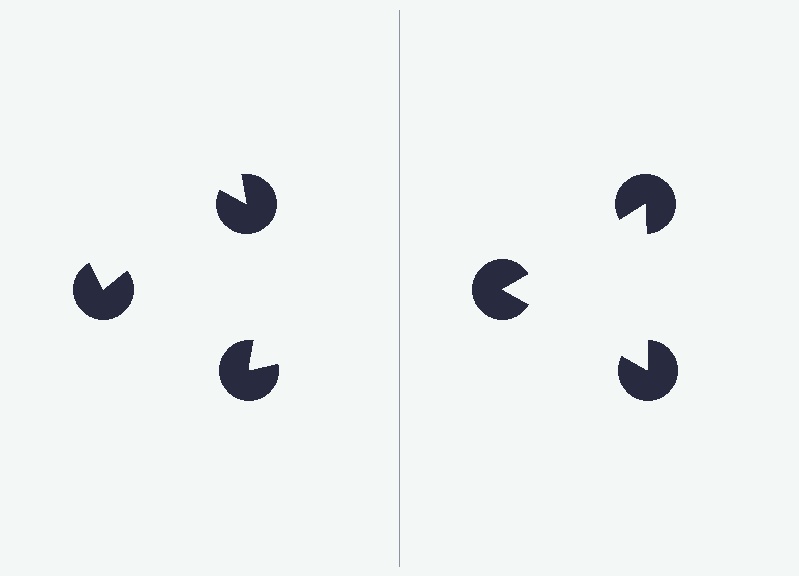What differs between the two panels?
The pac-man discs are positioned identically on both sides; only the wedge orientations differ. On the right they align to a triangle; on the left they are misaligned.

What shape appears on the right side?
An illusory triangle.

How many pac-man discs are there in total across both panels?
6 — 3 on each side.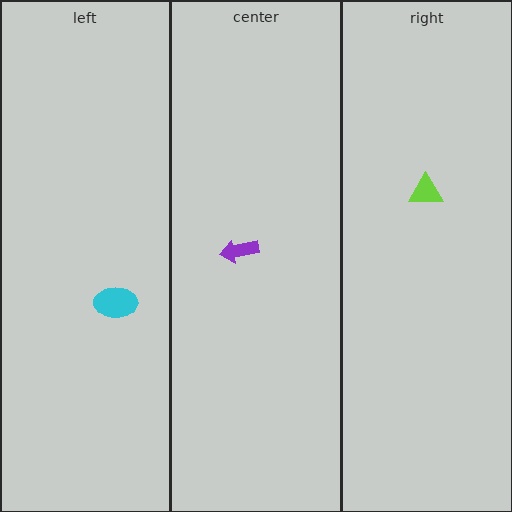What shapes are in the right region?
The lime triangle.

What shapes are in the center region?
The purple arrow.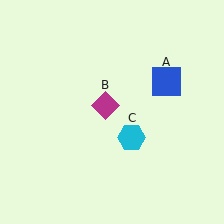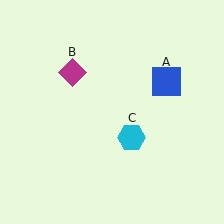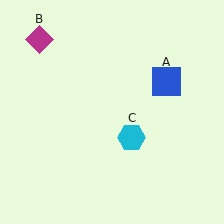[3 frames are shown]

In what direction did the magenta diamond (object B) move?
The magenta diamond (object B) moved up and to the left.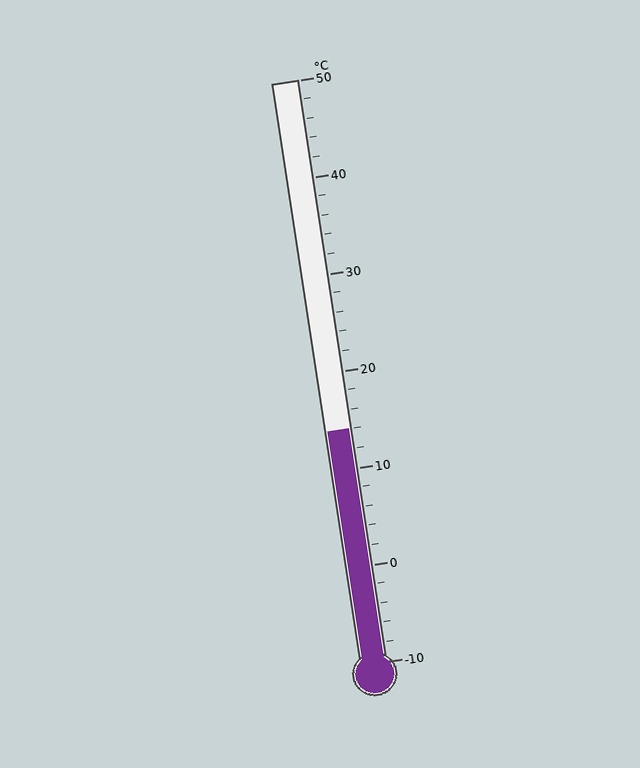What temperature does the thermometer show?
The thermometer shows approximately 14°C.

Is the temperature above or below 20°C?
The temperature is below 20°C.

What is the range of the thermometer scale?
The thermometer scale ranges from -10°C to 50°C.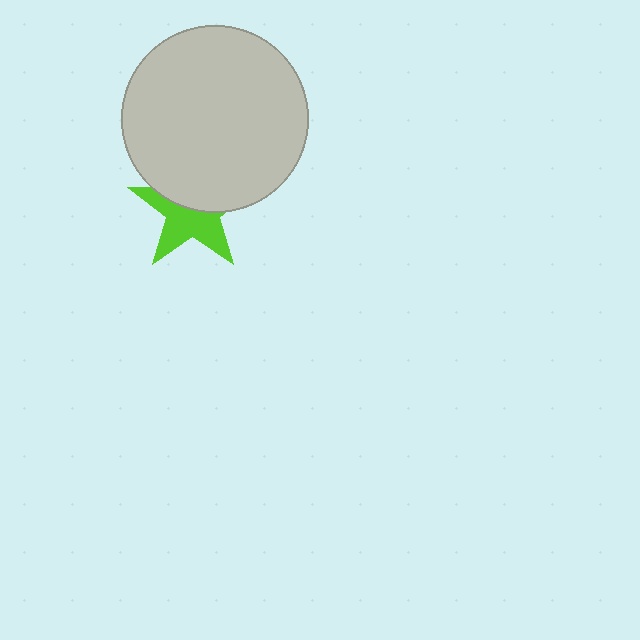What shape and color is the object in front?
The object in front is a light gray circle.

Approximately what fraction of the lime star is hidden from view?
Roughly 47% of the lime star is hidden behind the light gray circle.